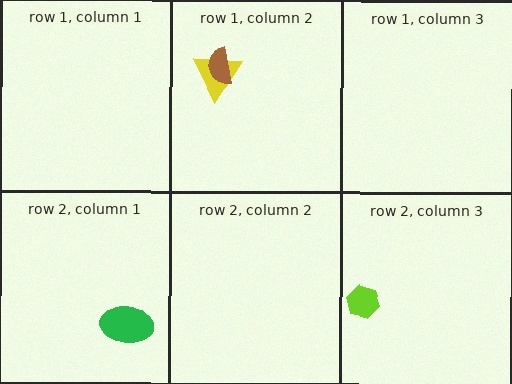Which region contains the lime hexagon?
The row 2, column 3 region.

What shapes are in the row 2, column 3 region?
The lime hexagon.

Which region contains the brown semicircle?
The row 1, column 2 region.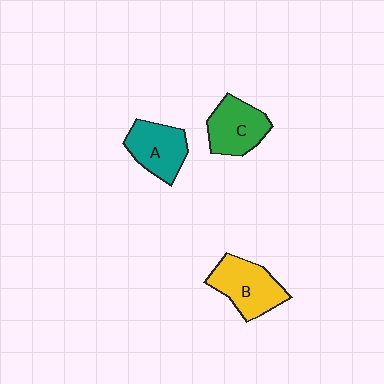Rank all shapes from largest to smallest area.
From largest to smallest: B (yellow), C (green), A (teal).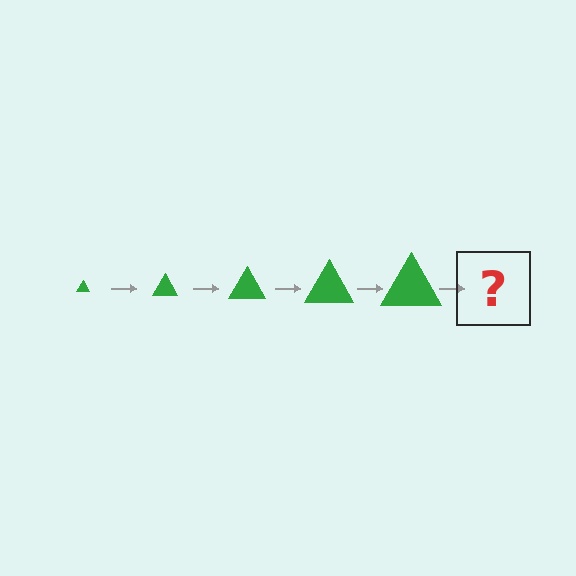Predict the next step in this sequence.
The next step is a green triangle, larger than the previous one.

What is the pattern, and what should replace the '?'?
The pattern is that the triangle gets progressively larger each step. The '?' should be a green triangle, larger than the previous one.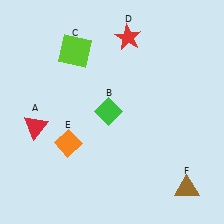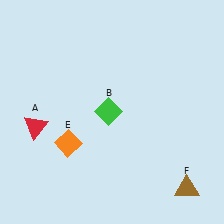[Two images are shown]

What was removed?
The lime square (C), the red star (D) were removed in Image 2.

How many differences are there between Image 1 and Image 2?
There are 2 differences between the two images.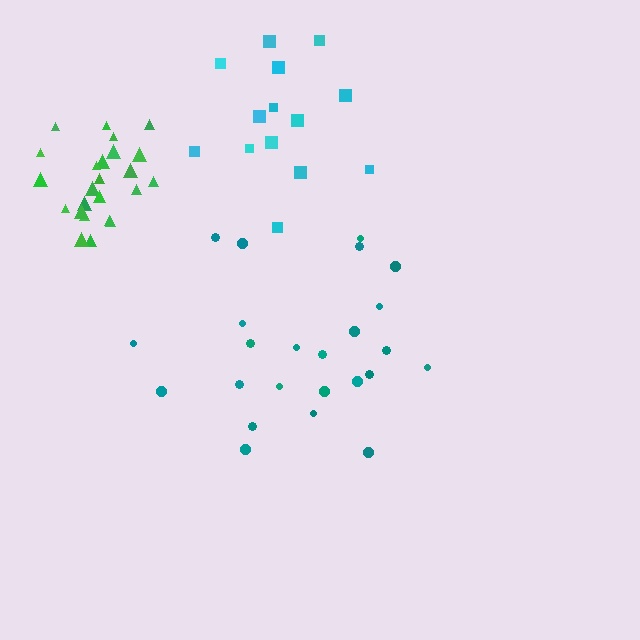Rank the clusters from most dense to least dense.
green, teal, cyan.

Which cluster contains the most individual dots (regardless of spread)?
Teal (24).